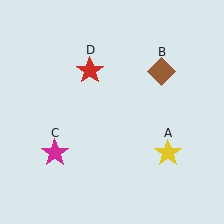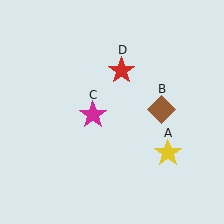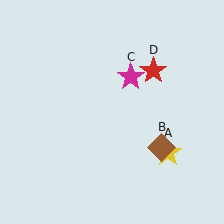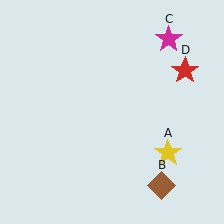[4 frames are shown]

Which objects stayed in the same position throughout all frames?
Yellow star (object A) remained stationary.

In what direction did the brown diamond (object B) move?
The brown diamond (object B) moved down.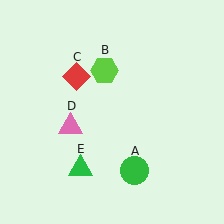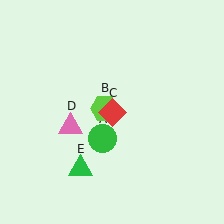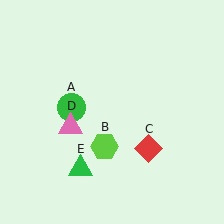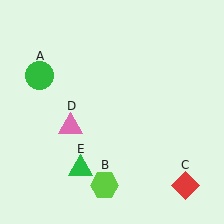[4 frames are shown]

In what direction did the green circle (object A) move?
The green circle (object A) moved up and to the left.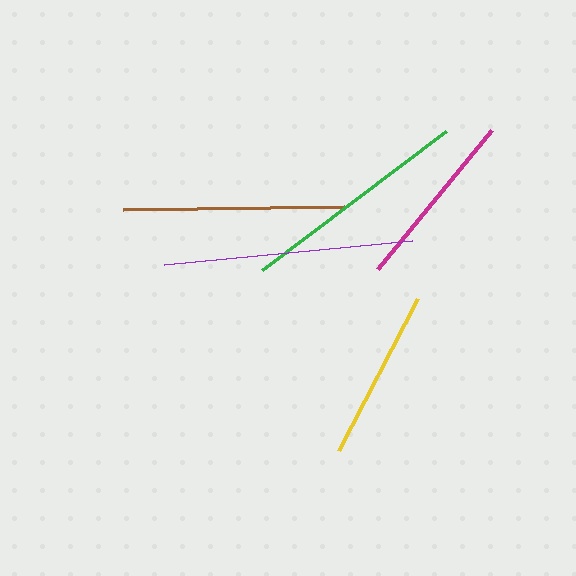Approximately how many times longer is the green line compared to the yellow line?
The green line is approximately 1.4 times the length of the yellow line.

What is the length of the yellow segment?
The yellow segment is approximately 171 pixels long.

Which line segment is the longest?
The purple line is the longest at approximately 248 pixels.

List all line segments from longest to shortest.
From longest to shortest: purple, green, brown, magenta, yellow.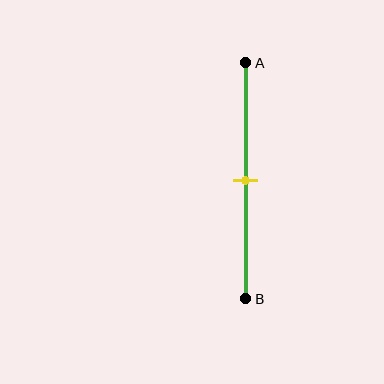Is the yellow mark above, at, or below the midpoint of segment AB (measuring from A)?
The yellow mark is approximately at the midpoint of segment AB.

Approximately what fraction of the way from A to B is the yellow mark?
The yellow mark is approximately 50% of the way from A to B.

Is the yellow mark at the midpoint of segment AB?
Yes, the mark is approximately at the midpoint.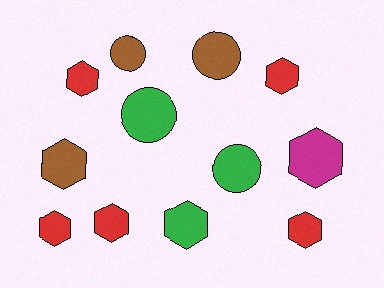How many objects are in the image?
There are 12 objects.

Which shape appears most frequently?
Hexagon, with 8 objects.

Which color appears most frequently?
Red, with 5 objects.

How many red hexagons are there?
There are 5 red hexagons.